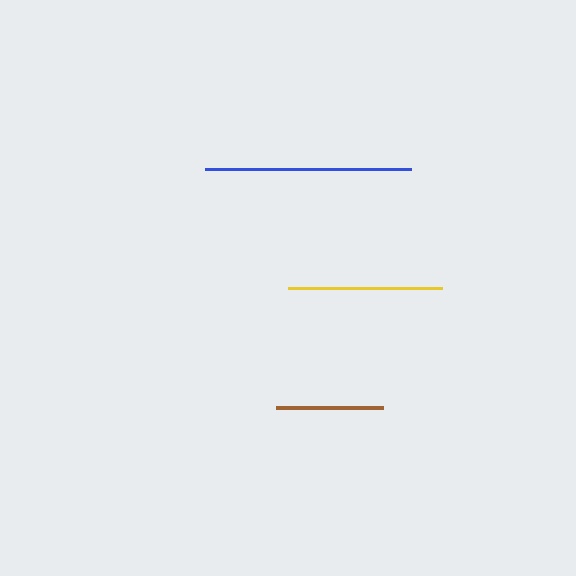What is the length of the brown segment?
The brown segment is approximately 106 pixels long.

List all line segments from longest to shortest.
From longest to shortest: blue, yellow, brown.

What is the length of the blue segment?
The blue segment is approximately 206 pixels long.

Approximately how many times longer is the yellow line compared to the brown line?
The yellow line is approximately 1.4 times the length of the brown line.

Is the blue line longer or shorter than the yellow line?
The blue line is longer than the yellow line.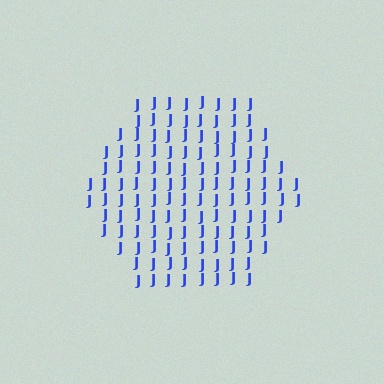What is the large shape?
The large shape is a hexagon.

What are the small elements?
The small elements are letter J's.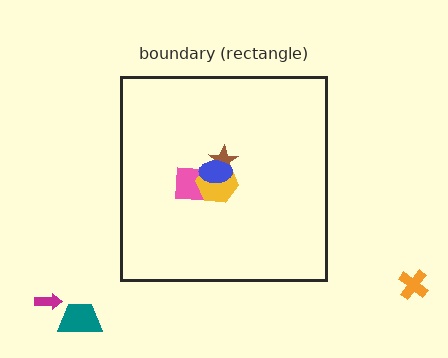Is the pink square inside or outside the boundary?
Inside.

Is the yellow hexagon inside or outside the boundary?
Inside.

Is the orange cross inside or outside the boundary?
Outside.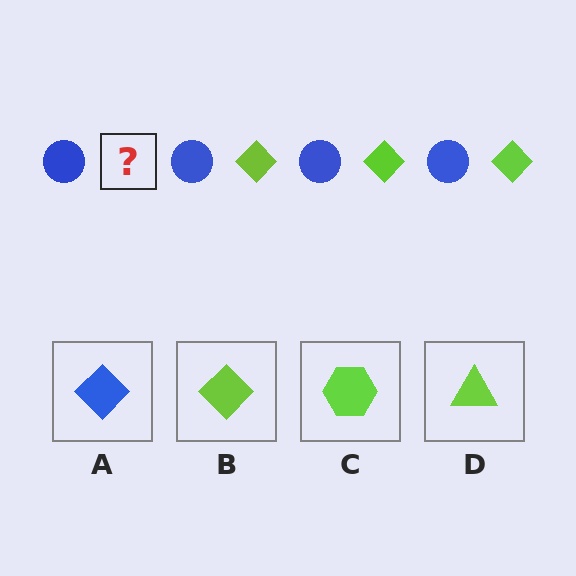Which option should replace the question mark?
Option B.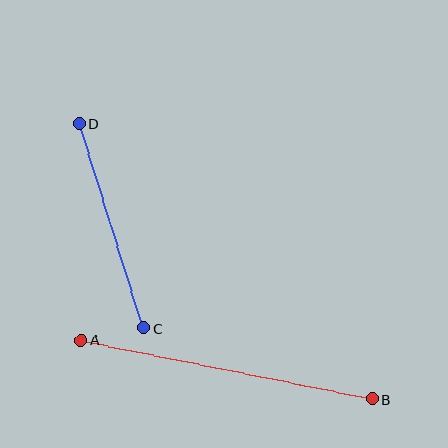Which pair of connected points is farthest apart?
Points A and B are farthest apart.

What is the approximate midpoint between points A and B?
The midpoint is at approximately (227, 370) pixels.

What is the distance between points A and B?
The distance is approximately 297 pixels.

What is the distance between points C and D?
The distance is approximately 214 pixels.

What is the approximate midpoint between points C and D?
The midpoint is at approximately (111, 226) pixels.